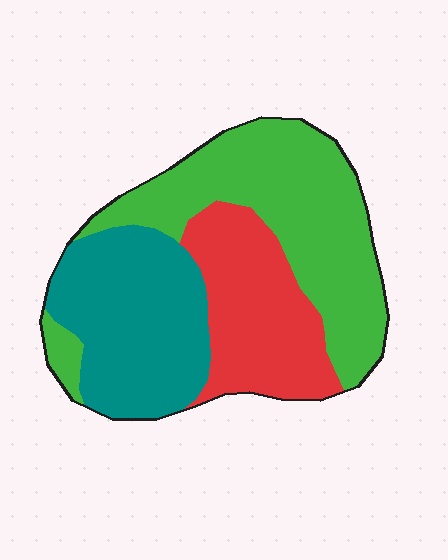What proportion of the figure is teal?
Teal covers roughly 30% of the figure.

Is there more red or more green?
Green.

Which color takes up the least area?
Red, at roughly 25%.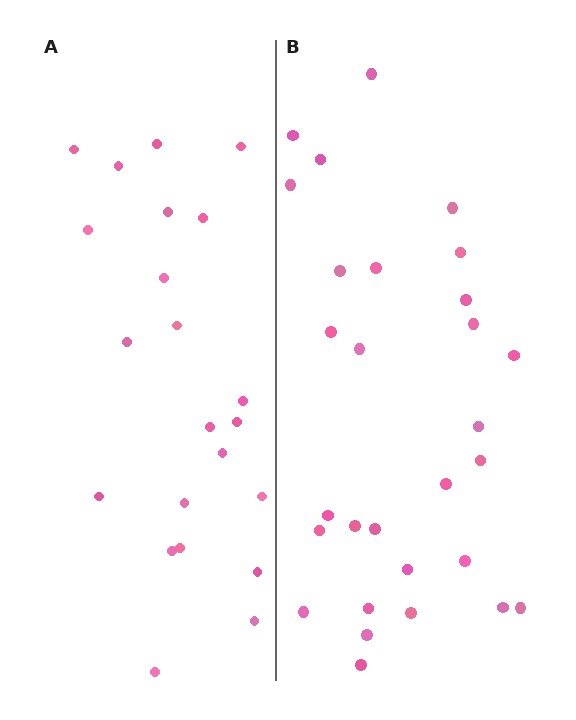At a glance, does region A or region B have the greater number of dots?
Region B (the right region) has more dots.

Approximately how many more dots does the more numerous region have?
Region B has roughly 8 or so more dots than region A.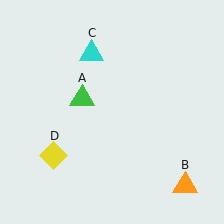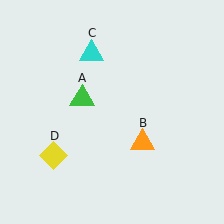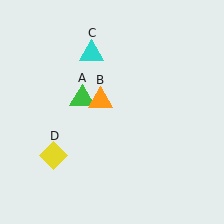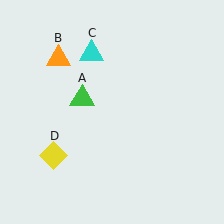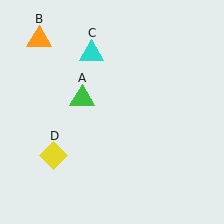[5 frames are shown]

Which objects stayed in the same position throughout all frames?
Green triangle (object A) and cyan triangle (object C) and yellow diamond (object D) remained stationary.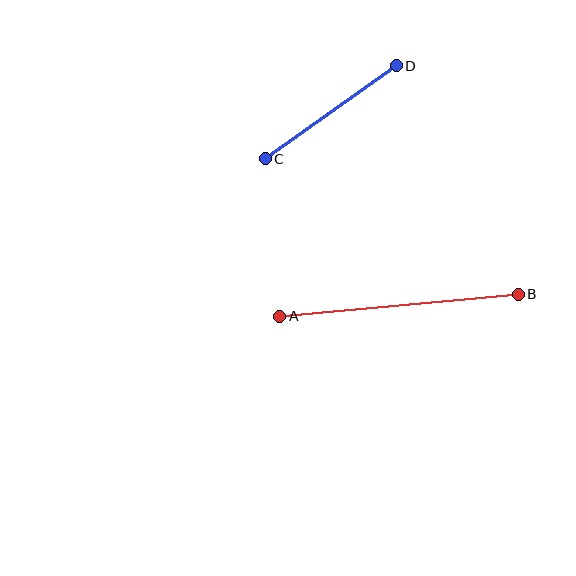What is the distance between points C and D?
The distance is approximately 161 pixels.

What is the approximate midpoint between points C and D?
The midpoint is at approximately (331, 112) pixels.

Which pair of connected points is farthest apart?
Points A and B are farthest apart.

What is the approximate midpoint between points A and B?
The midpoint is at approximately (399, 305) pixels.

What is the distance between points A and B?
The distance is approximately 240 pixels.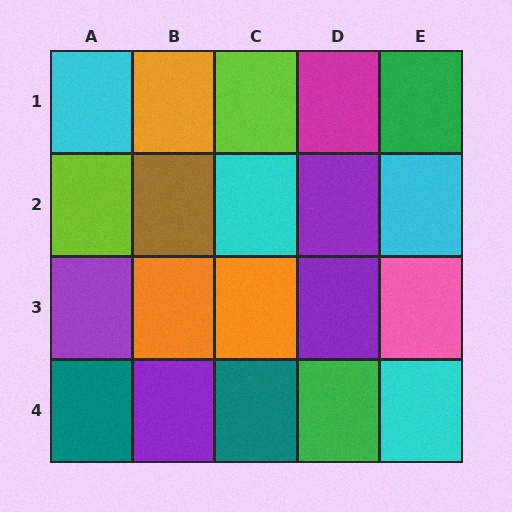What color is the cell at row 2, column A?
Lime.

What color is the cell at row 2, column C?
Cyan.